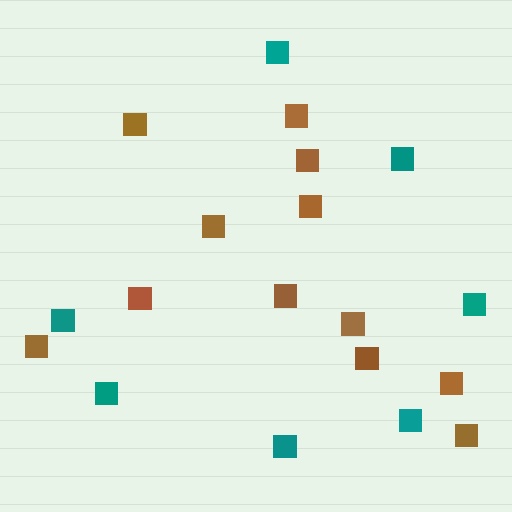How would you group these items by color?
There are 2 groups: one group of brown squares (12) and one group of teal squares (7).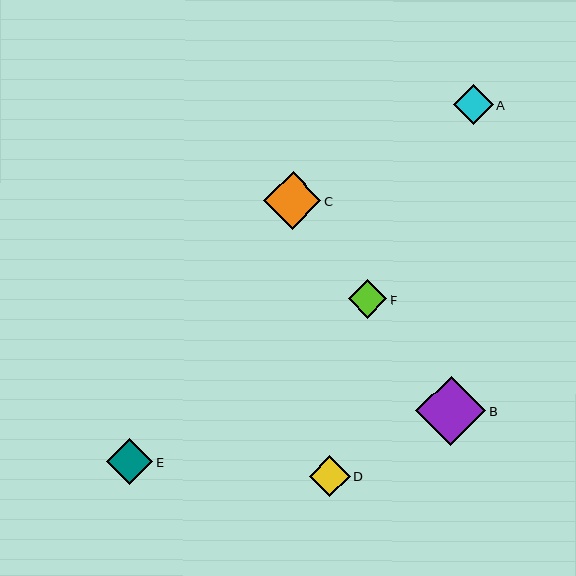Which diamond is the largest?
Diamond B is the largest with a size of approximately 70 pixels.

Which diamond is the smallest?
Diamond F is the smallest with a size of approximately 38 pixels.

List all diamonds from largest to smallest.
From largest to smallest: B, C, E, D, A, F.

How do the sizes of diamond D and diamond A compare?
Diamond D and diamond A are approximately the same size.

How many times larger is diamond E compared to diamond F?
Diamond E is approximately 1.2 times the size of diamond F.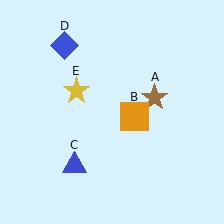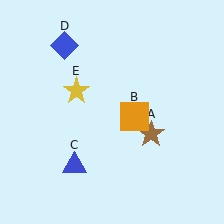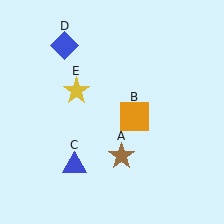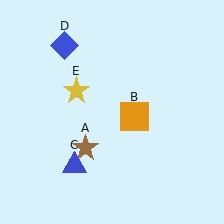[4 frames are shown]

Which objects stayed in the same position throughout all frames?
Orange square (object B) and blue triangle (object C) and blue diamond (object D) and yellow star (object E) remained stationary.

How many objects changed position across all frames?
1 object changed position: brown star (object A).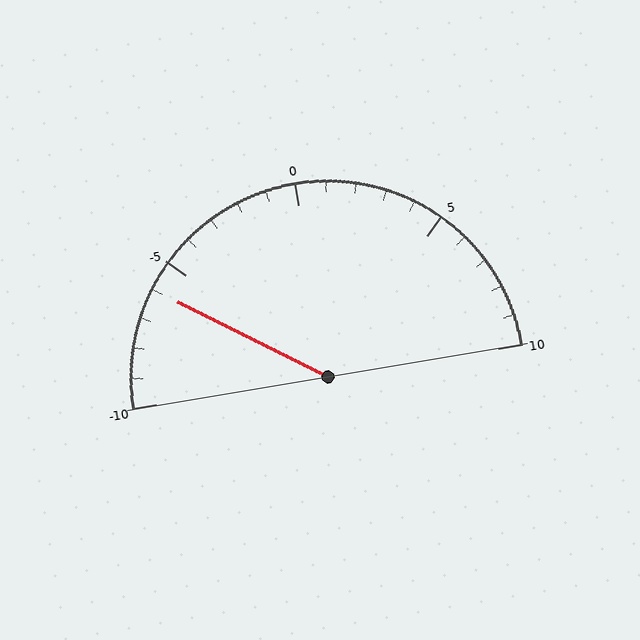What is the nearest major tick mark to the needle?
The nearest major tick mark is -5.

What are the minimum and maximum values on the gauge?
The gauge ranges from -10 to 10.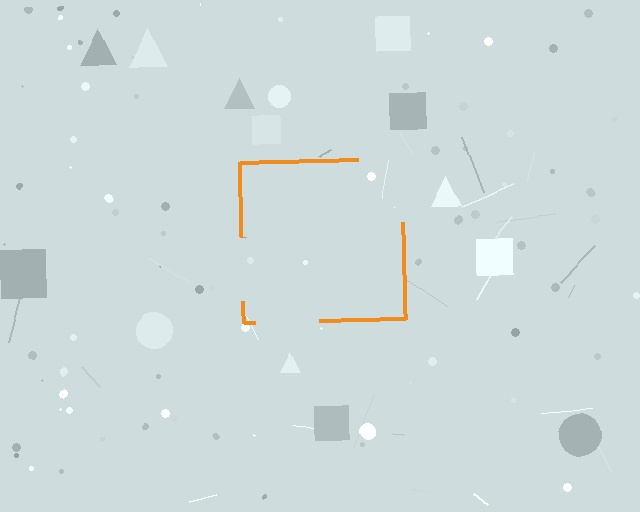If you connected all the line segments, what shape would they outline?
They would outline a square.